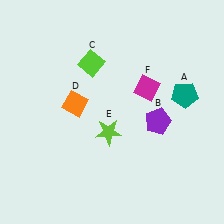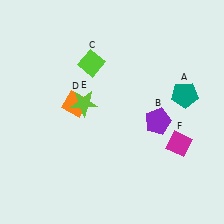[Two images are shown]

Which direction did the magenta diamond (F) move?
The magenta diamond (F) moved down.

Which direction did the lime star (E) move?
The lime star (E) moved up.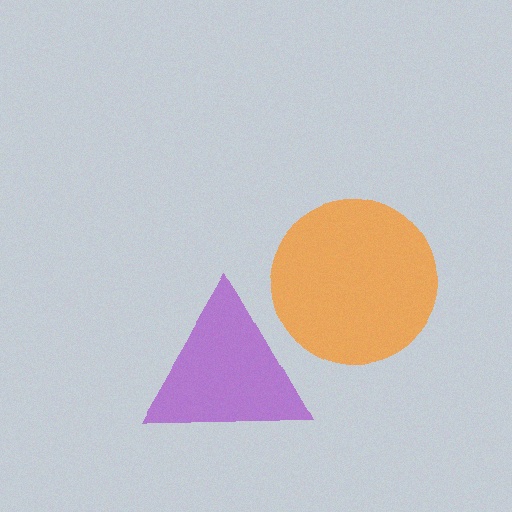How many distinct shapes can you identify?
There are 2 distinct shapes: an orange circle, a purple triangle.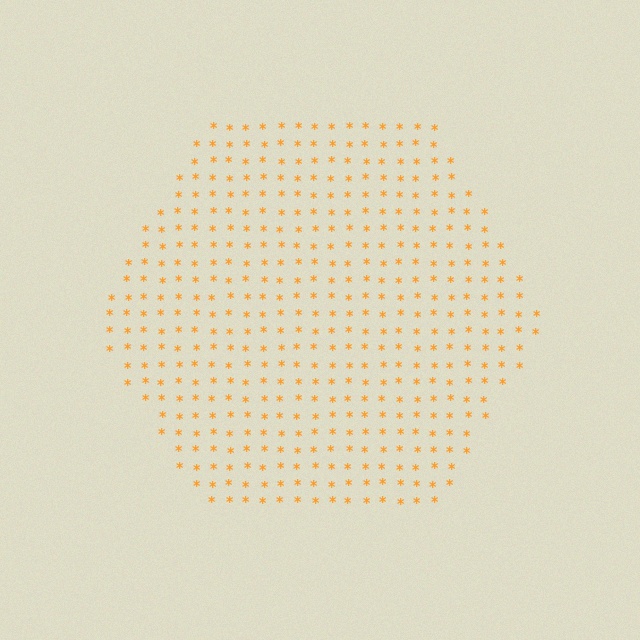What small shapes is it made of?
It is made of small asterisks.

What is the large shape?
The large shape is a hexagon.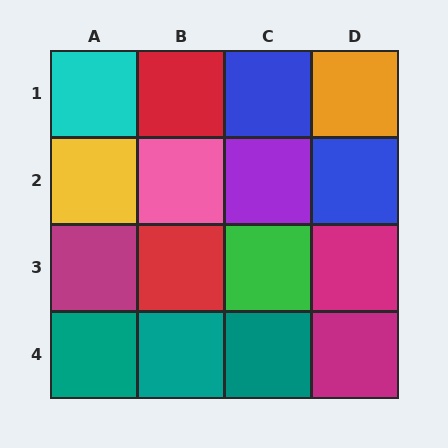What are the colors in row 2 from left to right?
Yellow, pink, purple, blue.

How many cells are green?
1 cell is green.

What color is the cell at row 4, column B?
Teal.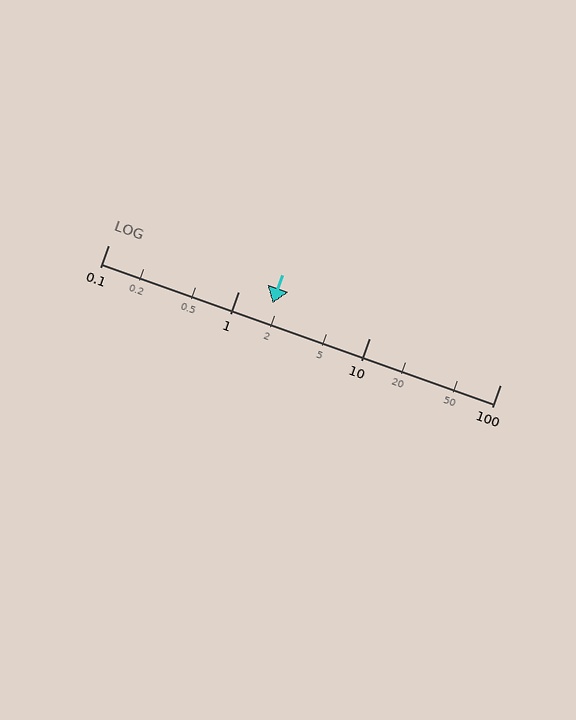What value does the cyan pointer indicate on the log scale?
The pointer indicates approximately 1.8.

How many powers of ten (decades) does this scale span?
The scale spans 3 decades, from 0.1 to 100.